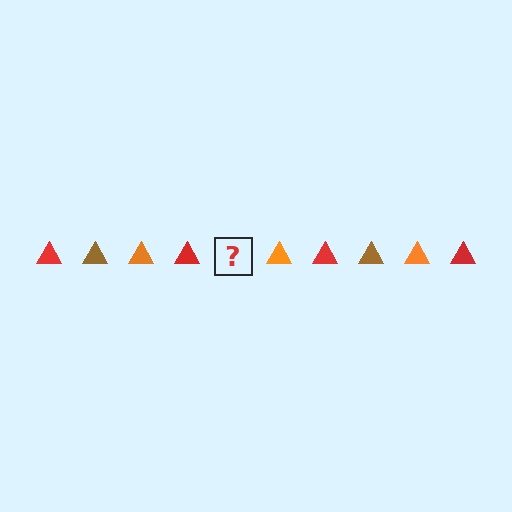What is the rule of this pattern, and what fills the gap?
The rule is that the pattern cycles through red, brown, orange triangles. The gap should be filled with a brown triangle.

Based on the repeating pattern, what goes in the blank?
The blank should be a brown triangle.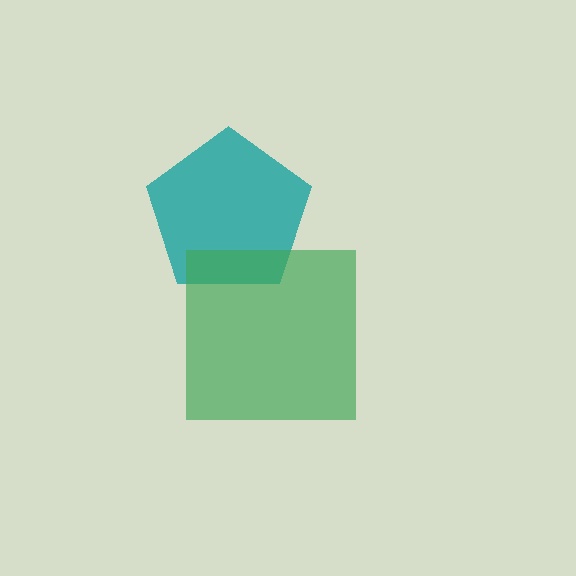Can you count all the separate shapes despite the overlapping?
Yes, there are 2 separate shapes.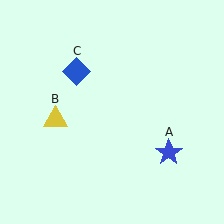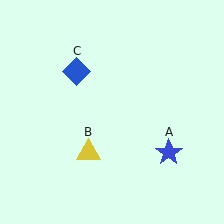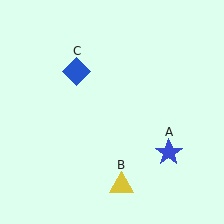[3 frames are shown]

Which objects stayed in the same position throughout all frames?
Blue star (object A) and blue diamond (object C) remained stationary.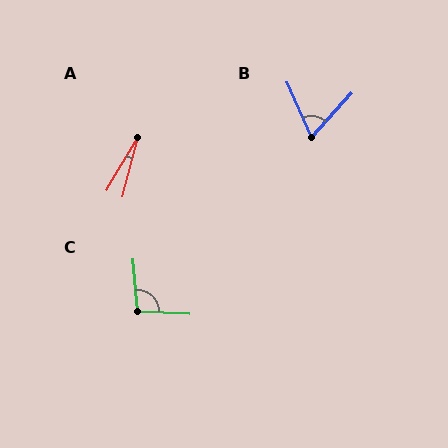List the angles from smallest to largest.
A (16°), B (66°), C (97°).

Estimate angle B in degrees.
Approximately 66 degrees.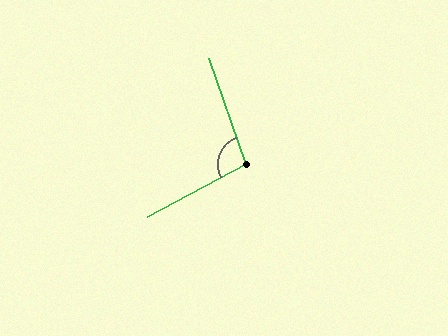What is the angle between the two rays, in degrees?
Approximately 99 degrees.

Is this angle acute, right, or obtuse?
It is obtuse.